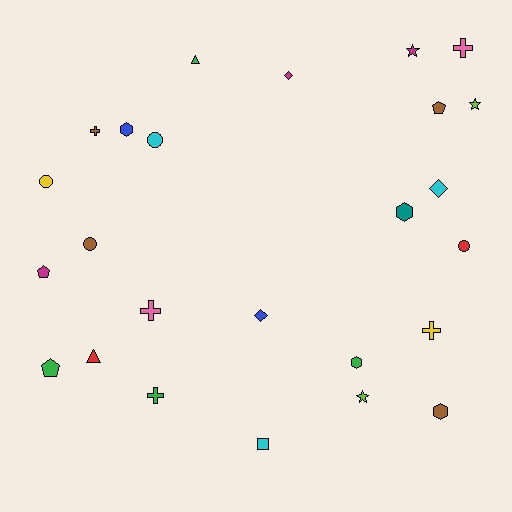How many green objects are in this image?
There are 4 green objects.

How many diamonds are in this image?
There are 3 diamonds.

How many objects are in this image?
There are 25 objects.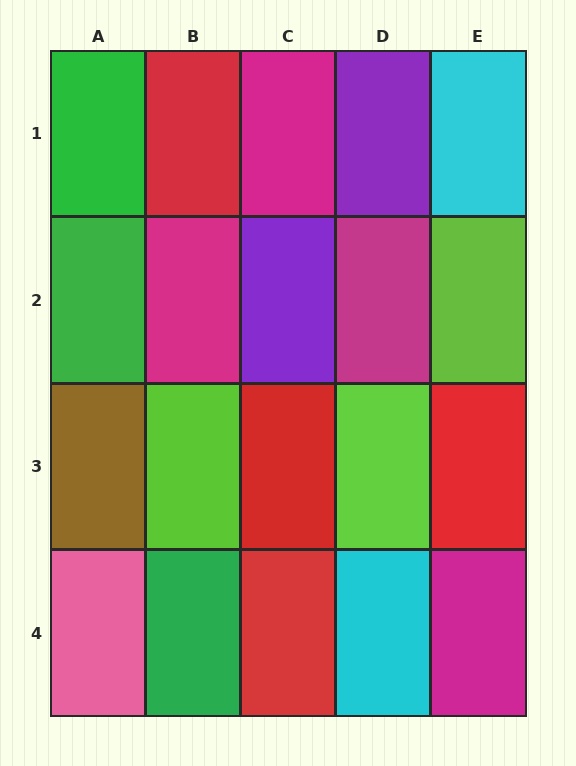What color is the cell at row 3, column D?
Lime.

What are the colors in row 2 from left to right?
Green, magenta, purple, magenta, lime.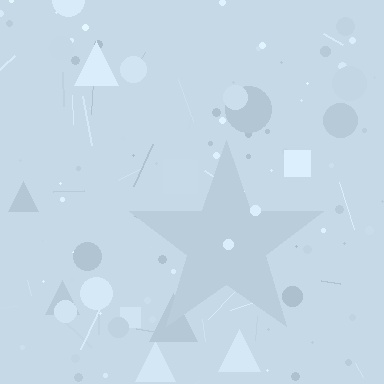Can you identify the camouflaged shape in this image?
The camouflaged shape is a star.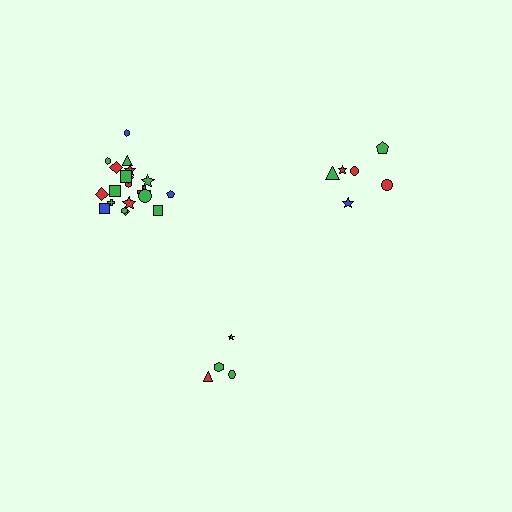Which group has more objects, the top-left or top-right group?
The top-left group.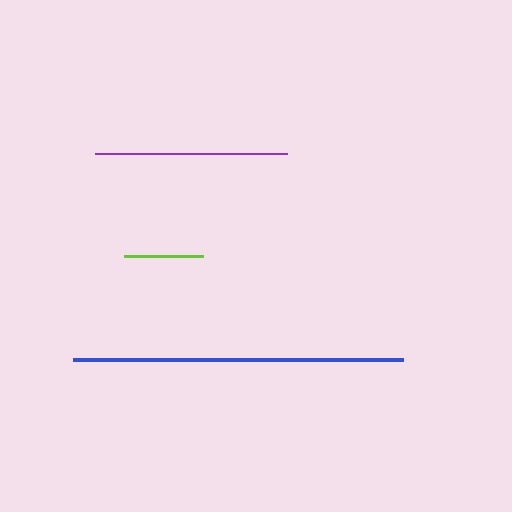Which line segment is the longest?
The blue line is the longest at approximately 330 pixels.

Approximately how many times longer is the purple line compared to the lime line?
The purple line is approximately 2.4 times the length of the lime line.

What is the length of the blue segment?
The blue segment is approximately 330 pixels long.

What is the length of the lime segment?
The lime segment is approximately 80 pixels long.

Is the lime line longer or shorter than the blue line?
The blue line is longer than the lime line.